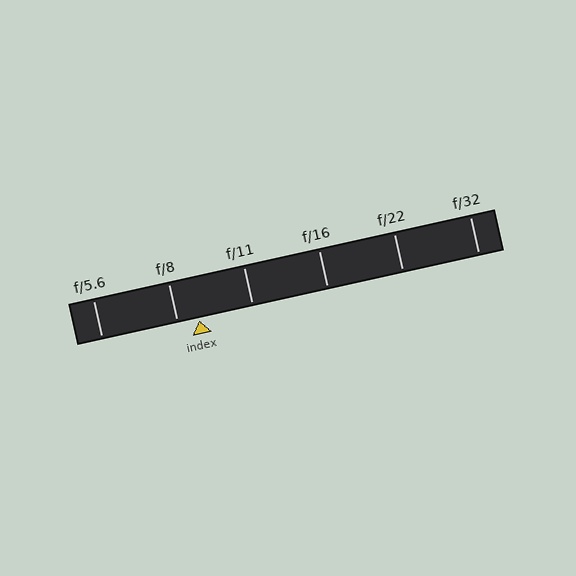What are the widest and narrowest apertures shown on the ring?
The widest aperture shown is f/5.6 and the narrowest is f/32.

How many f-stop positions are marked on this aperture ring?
There are 6 f-stop positions marked.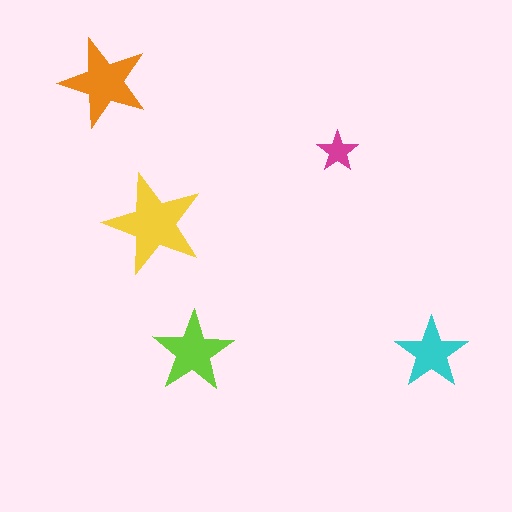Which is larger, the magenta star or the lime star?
The lime one.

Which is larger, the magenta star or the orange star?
The orange one.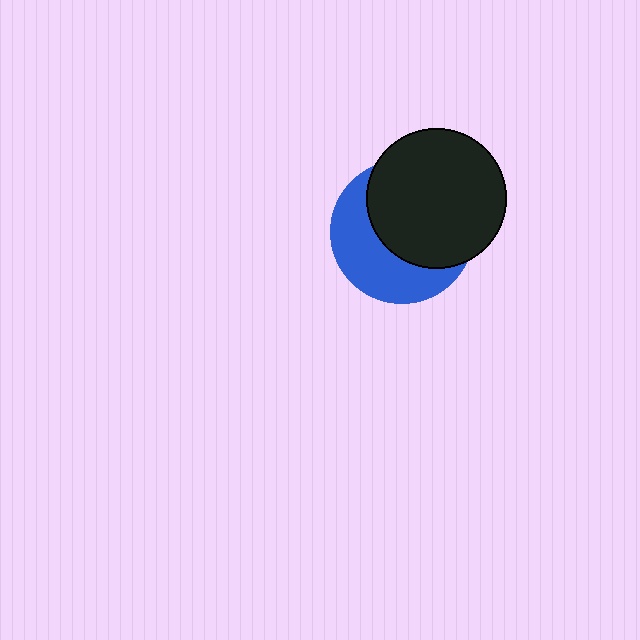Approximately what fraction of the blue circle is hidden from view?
Roughly 57% of the blue circle is hidden behind the black circle.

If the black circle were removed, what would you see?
You would see the complete blue circle.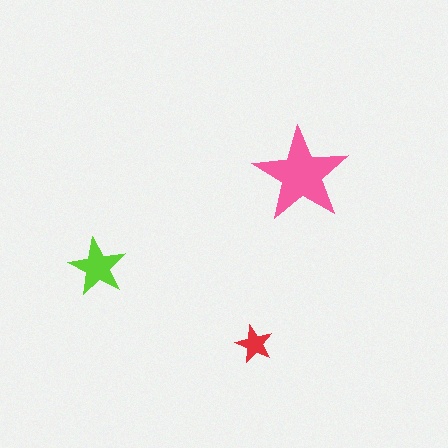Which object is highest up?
The pink star is topmost.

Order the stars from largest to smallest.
the pink one, the lime one, the red one.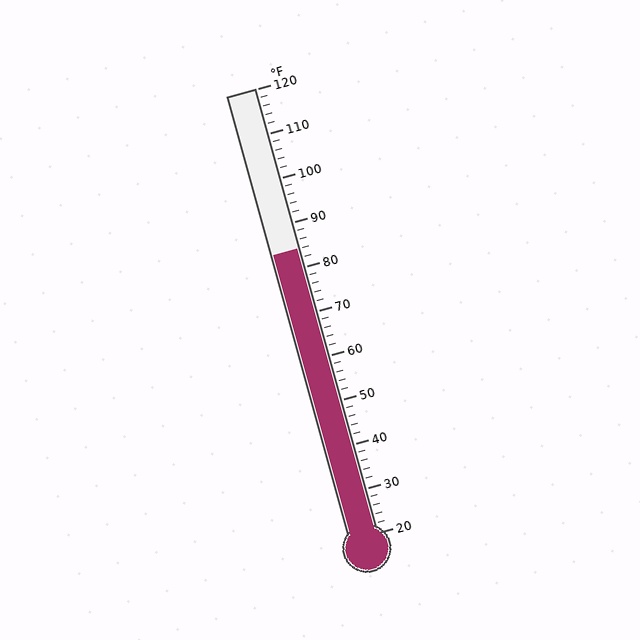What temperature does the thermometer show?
The thermometer shows approximately 84°F.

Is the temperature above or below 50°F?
The temperature is above 50°F.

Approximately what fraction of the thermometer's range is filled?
The thermometer is filled to approximately 65% of its range.